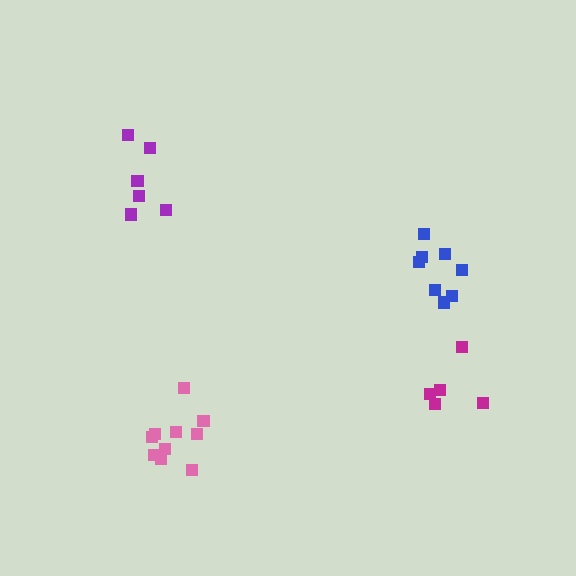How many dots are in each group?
Group 1: 8 dots, Group 2: 10 dots, Group 3: 5 dots, Group 4: 6 dots (29 total).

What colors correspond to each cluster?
The clusters are colored: blue, pink, magenta, purple.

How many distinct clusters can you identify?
There are 4 distinct clusters.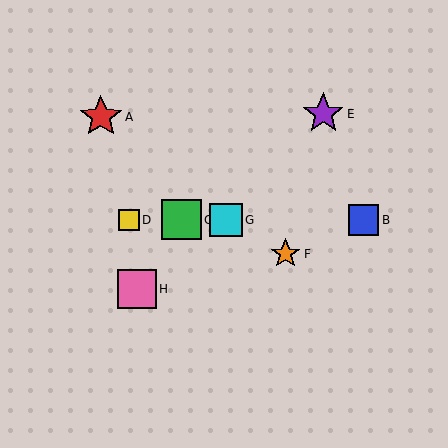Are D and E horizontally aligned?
No, D is at y≈220 and E is at y≈114.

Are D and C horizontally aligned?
Yes, both are at y≈220.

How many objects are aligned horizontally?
4 objects (B, C, D, G) are aligned horizontally.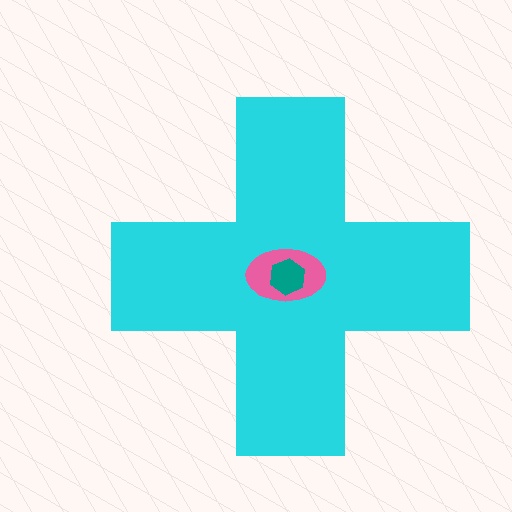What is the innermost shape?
The teal hexagon.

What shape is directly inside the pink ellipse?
The teal hexagon.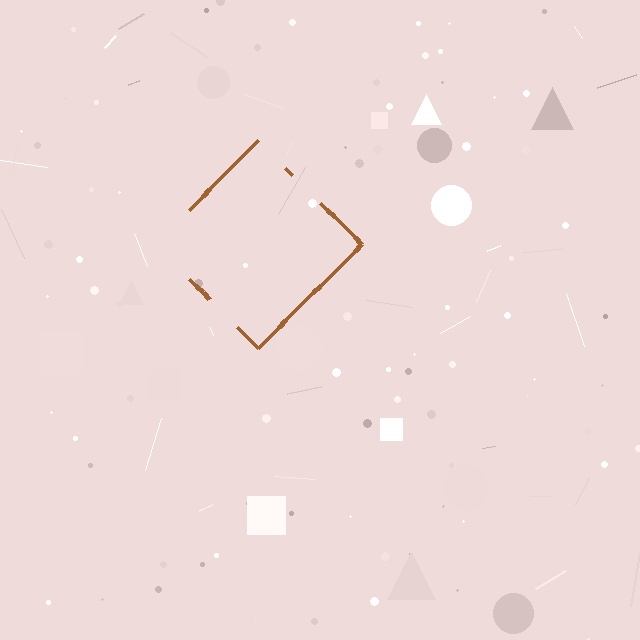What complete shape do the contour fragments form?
The contour fragments form a diamond.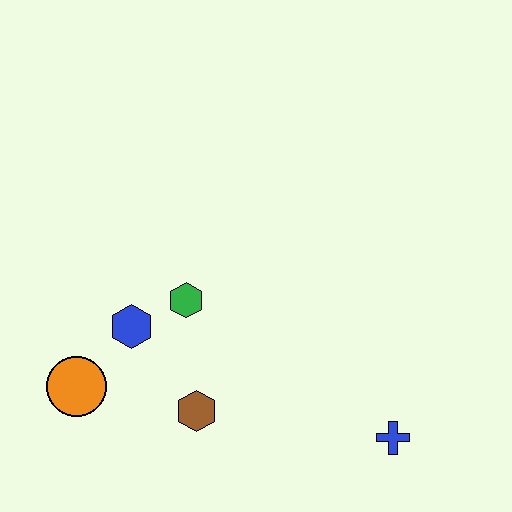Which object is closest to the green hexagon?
The blue hexagon is closest to the green hexagon.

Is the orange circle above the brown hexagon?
Yes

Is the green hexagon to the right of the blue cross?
No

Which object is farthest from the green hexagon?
The blue cross is farthest from the green hexagon.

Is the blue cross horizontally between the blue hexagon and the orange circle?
No